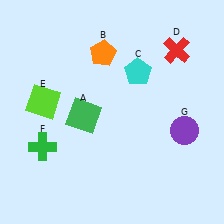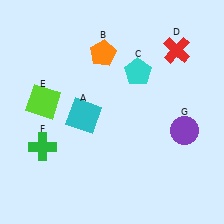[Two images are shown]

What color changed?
The square (A) changed from green in Image 1 to cyan in Image 2.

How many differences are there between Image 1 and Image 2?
There is 1 difference between the two images.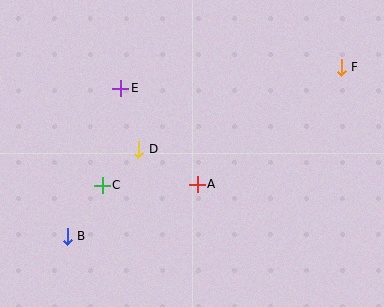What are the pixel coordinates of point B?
Point B is at (67, 236).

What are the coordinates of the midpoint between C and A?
The midpoint between C and A is at (150, 185).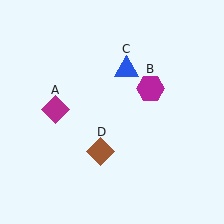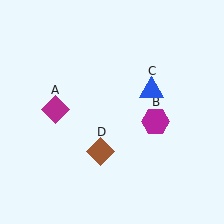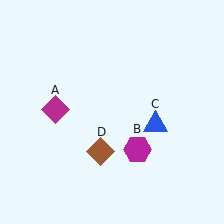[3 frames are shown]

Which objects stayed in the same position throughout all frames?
Magenta diamond (object A) and brown diamond (object D) remained stationary.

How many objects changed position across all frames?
2 objects changed position: magenta hexagon (object B), blue triangle (object C).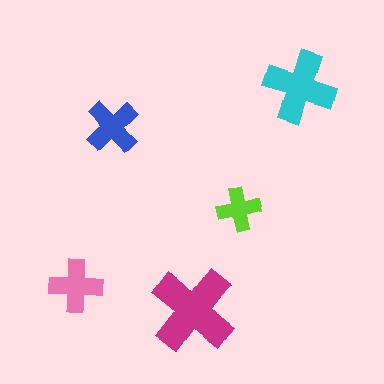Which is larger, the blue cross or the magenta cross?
The magenta one.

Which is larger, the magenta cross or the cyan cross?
The magenta one.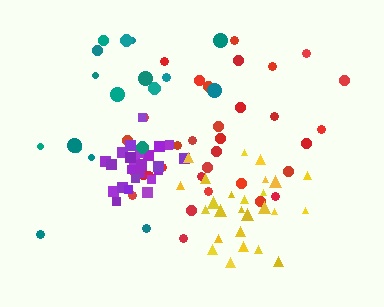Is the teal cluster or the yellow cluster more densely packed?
Yellow.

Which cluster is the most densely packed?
Purple.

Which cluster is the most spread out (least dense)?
Teal.